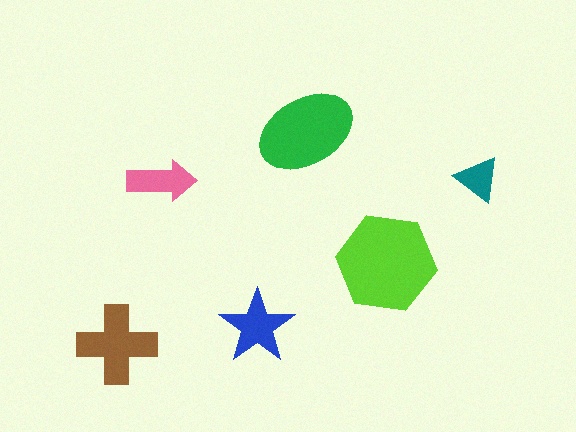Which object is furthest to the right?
The teal triangle is rightmost.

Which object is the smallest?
The teal triangle.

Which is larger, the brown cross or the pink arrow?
The brown cross.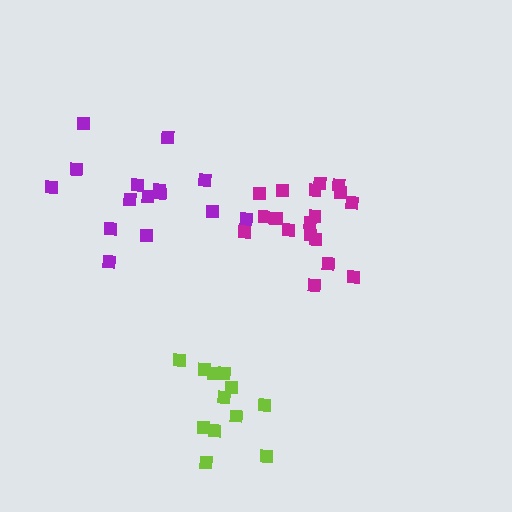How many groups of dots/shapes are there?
There are 3 groups.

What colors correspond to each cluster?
The clusters are colored: purple, magenta, lime.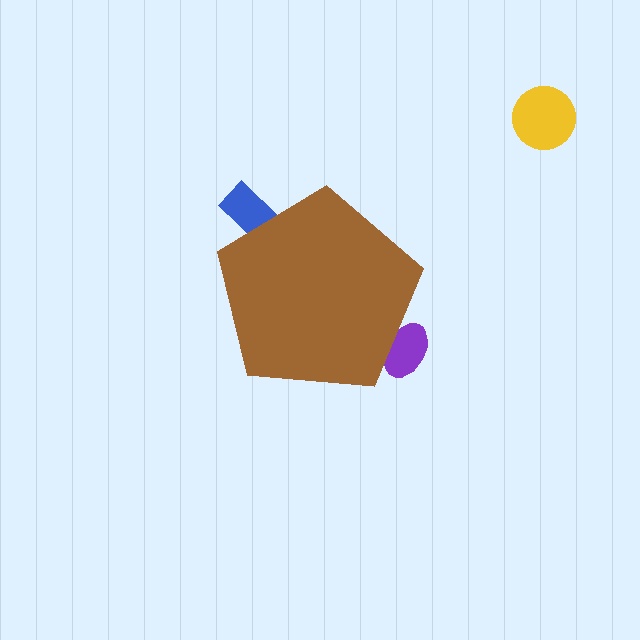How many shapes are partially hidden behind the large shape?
2 shapes are partially hidden.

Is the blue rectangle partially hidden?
Yes, the blue rectangle is partially hidden behind the brown pentagon.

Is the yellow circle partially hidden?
No, the yellow circle is fully visible.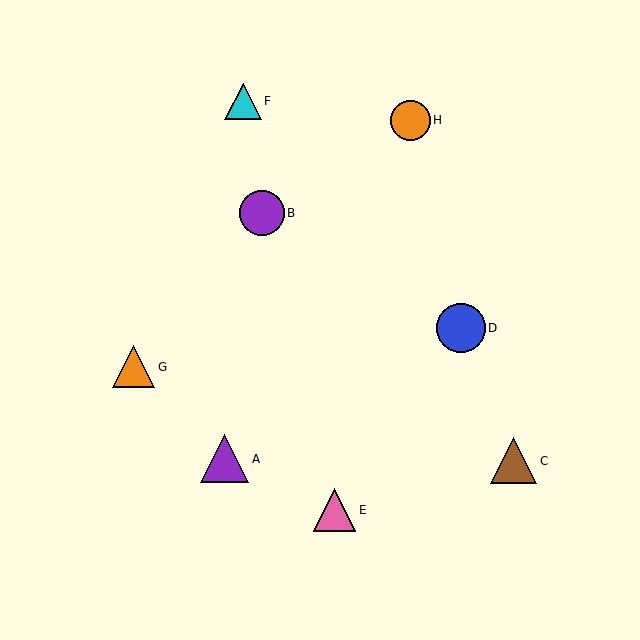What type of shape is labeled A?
Shape A is a purple triangle.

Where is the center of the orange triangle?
The center of the orange triangle is at (133, 367).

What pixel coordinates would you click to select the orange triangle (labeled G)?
Click at (133, 367) to select the orange triangle G.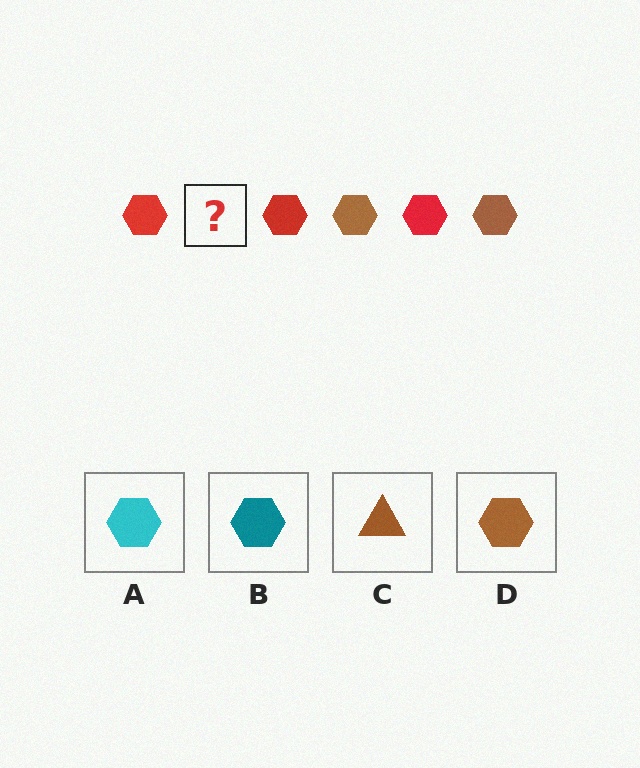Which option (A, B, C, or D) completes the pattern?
D.